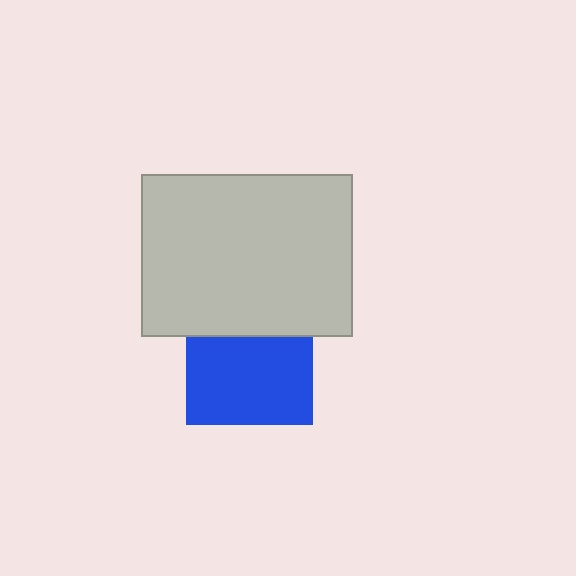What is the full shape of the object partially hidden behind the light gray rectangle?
The partially hidden object is a blue square.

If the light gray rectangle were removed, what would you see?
You would see the complete blue square.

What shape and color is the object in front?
The object in front is a light gray rectangle.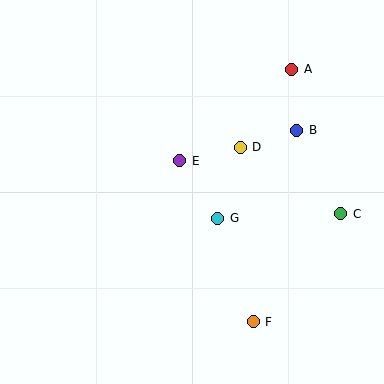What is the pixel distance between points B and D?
The distance between B and D is 59 pixels.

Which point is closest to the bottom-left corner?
Point F is closest to the bottom-left corner.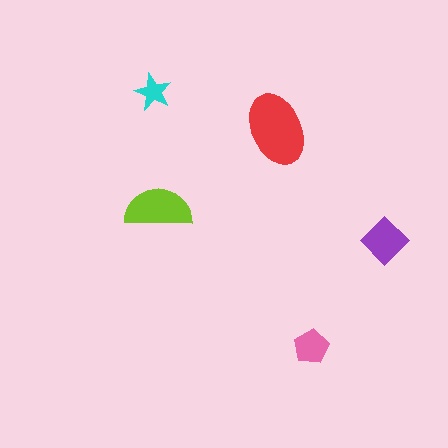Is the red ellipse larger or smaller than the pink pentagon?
Larger.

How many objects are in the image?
There are 5 objects in the image.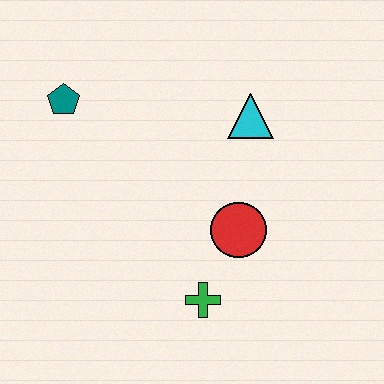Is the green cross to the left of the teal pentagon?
No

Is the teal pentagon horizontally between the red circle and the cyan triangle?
No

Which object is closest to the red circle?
The green cross is closest to the red circle.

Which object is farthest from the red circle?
The teal pentagon is farthest from the red circle.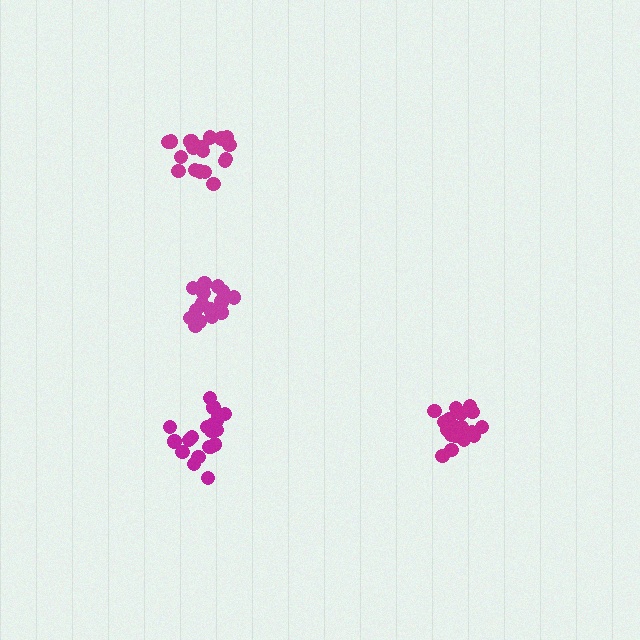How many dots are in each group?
Group 1: 20 dots, Group 2: 19 dots, Group 3: 20 dots, Group 4: 16 dots (75 total).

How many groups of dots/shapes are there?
There are 4 groups.